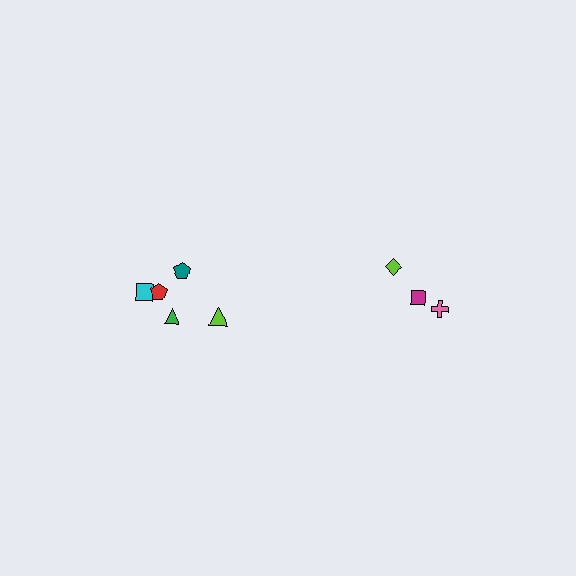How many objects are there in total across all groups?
There are 8 objects.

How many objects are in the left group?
There are 5 objects.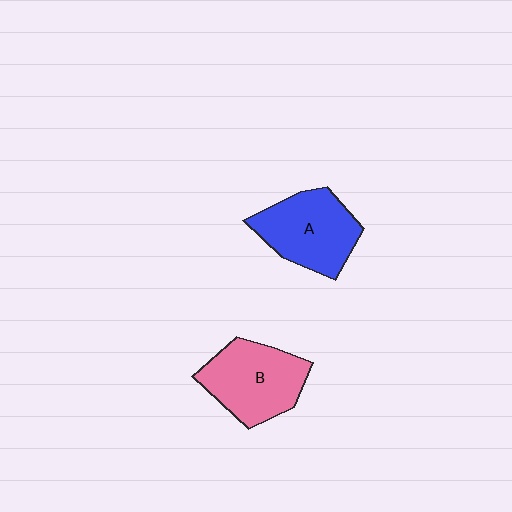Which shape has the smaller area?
Shape A (blue).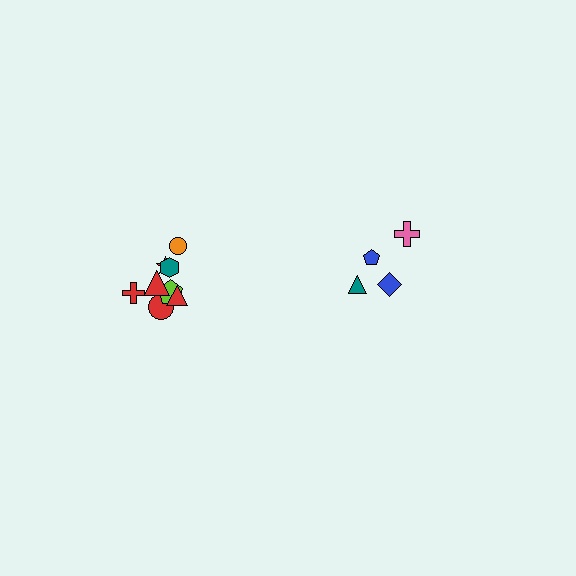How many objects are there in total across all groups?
There are 12 objects.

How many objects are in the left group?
There are 8 objects.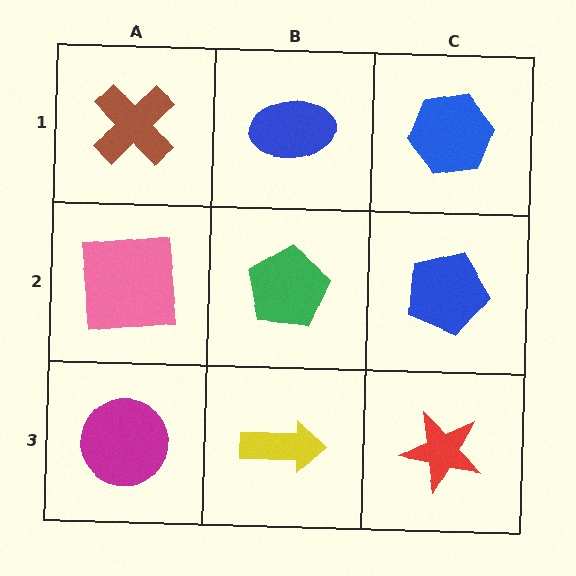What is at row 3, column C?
A red star.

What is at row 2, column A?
A pink square.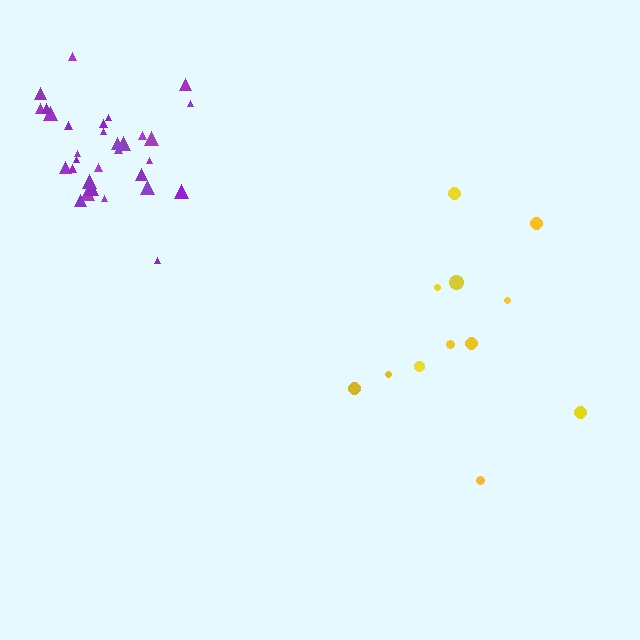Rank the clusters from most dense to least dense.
purple, yellow.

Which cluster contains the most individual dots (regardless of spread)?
Purple (31).